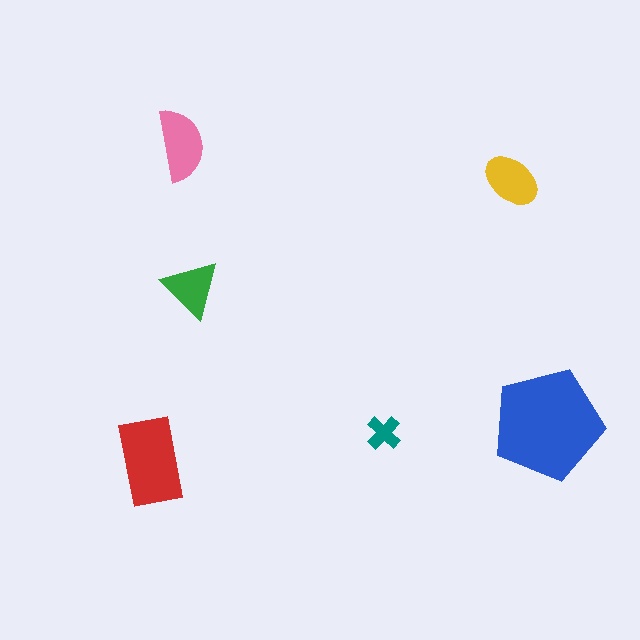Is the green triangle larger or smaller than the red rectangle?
Smaller.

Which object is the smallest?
The teal cross.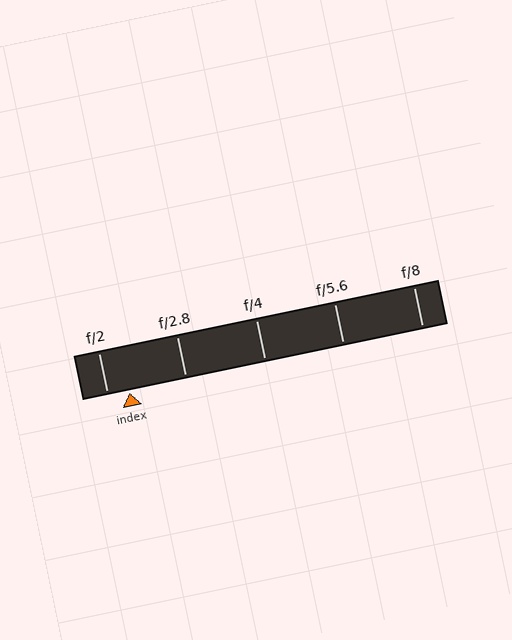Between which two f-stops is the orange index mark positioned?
The index mark is between f/2 and f/2.8.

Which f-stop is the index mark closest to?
The index mark is closest to f/2.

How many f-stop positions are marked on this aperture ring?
There are 5 f-stop positions marked.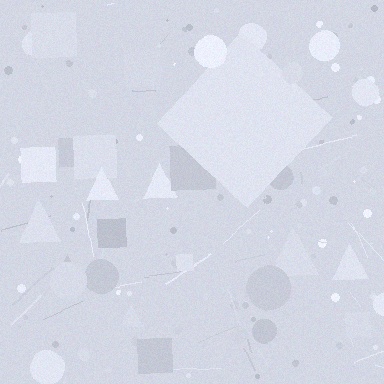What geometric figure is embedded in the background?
A diamond is embedded in the background.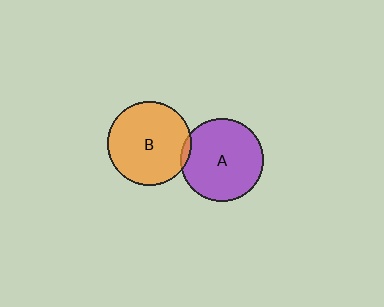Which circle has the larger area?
Circle B (orange).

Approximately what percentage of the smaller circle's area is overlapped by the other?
Approximately 5%.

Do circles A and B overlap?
Yes.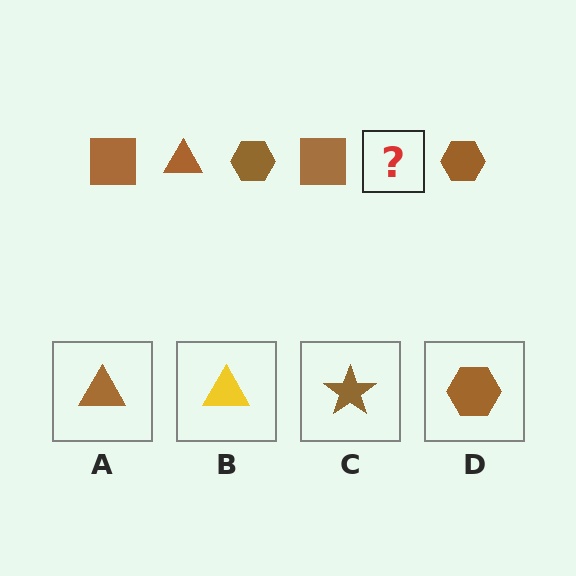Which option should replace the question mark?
Option A.